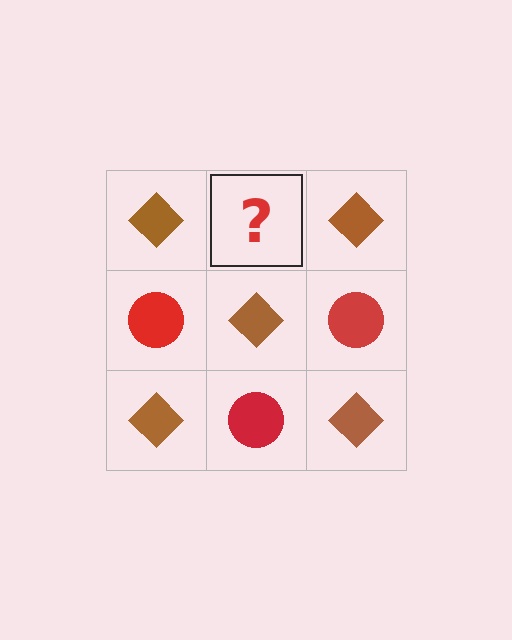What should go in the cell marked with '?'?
The missing cell should contain a red circle.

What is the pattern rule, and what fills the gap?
The rule is that it alternates brown diamond and red circle in a checkerboard pattern. The gap should be filled with a red circle.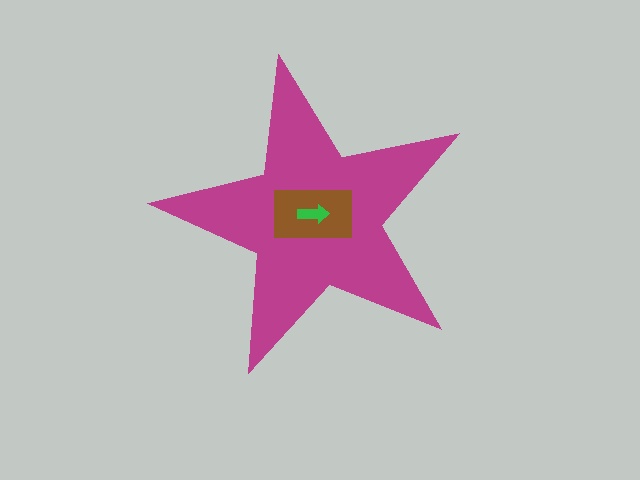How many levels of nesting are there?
3.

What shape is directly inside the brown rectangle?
The green arrow.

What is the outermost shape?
The magenta star.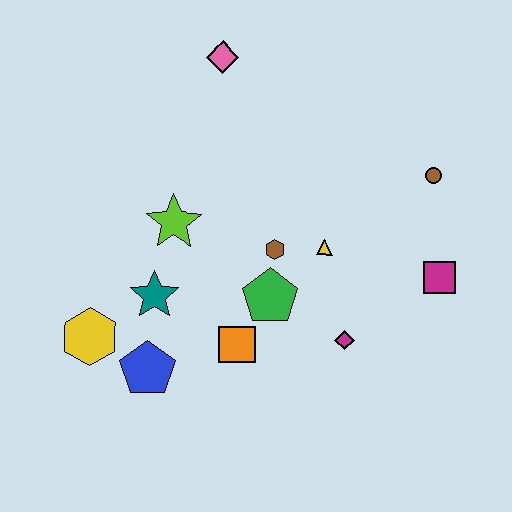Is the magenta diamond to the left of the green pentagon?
No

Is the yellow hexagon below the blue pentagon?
No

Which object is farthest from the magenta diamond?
The pink diamond is farthest from the magenta diamond.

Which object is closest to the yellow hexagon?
The blue pentagon is closest to the yellow hexagon.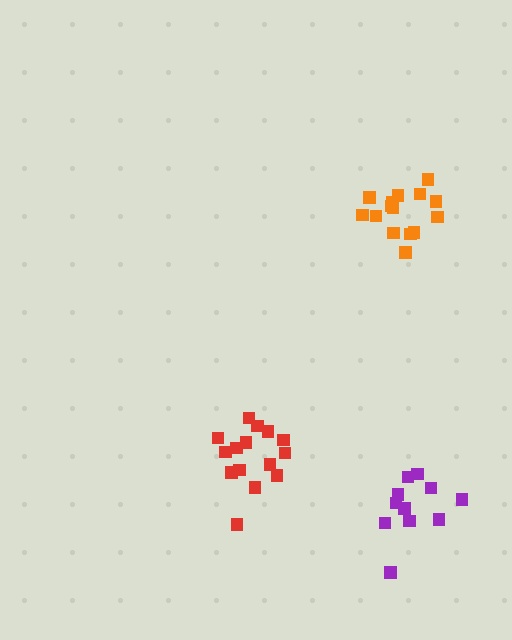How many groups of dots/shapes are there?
There are 3 groups.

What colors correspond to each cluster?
The clusters are colored: orange, red, purple.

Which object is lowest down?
The purple cluster is bottommost.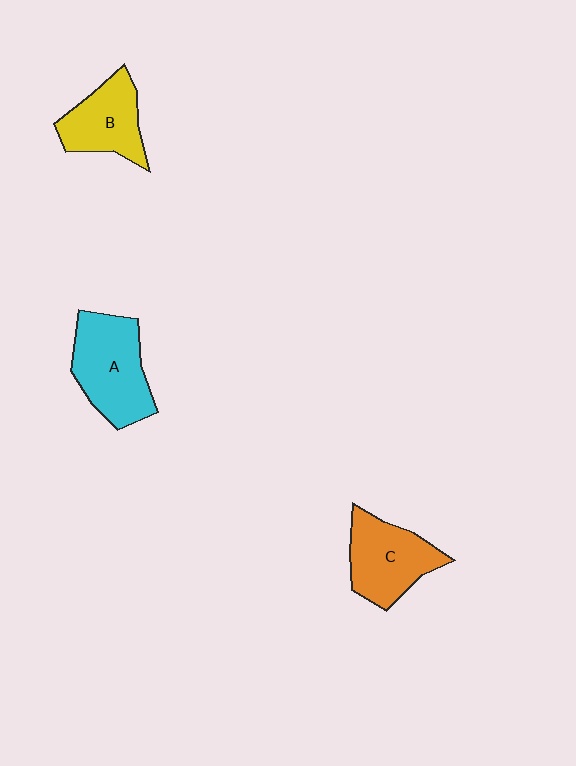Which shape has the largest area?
Shape A (cyan).